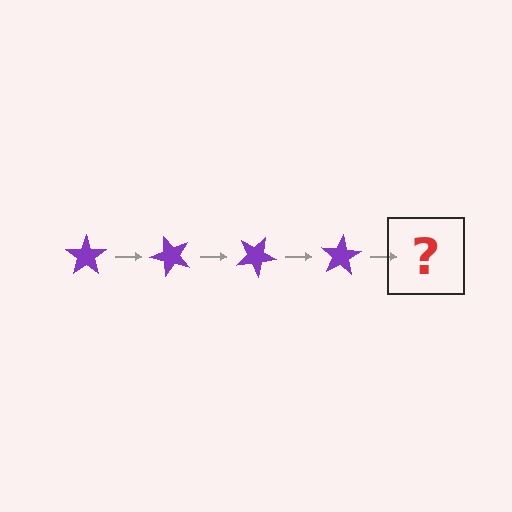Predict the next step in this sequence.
The next step is a purple star rotated 200 degrees.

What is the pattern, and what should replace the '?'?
The pattern is that the star rotates 50 degrees each step. The '?' should be a purple star rotated 200 degrees.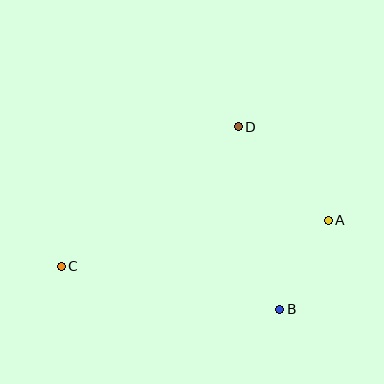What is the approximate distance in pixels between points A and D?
The distance between A and D is approximately 130 pixels.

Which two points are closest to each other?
Points A and B are closest to each other.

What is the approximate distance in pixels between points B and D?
The distance between B and D is approximately 187 pixels.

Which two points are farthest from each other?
Points A and C are farthest from each other.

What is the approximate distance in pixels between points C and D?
The distance between C and D is approximately 226 pixels.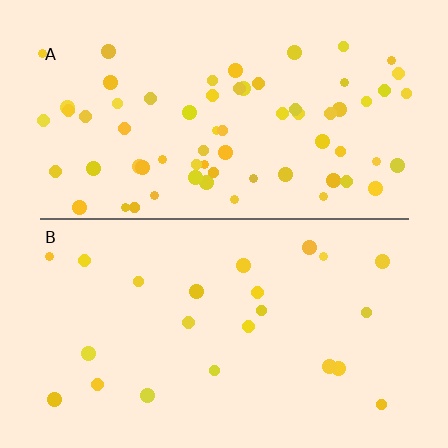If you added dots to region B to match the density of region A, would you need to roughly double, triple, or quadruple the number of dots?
Approximately triple.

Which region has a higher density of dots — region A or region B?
A (the top).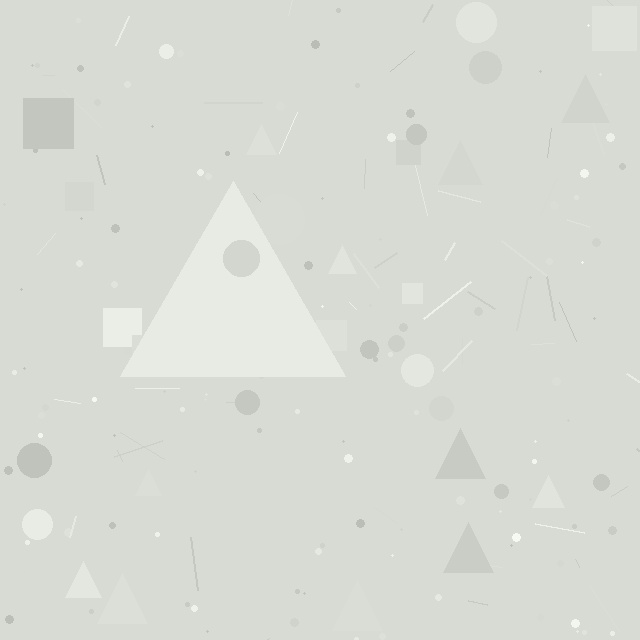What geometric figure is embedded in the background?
A triangle is embedded in the background.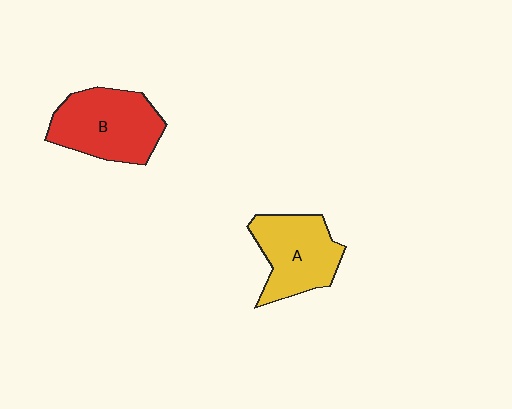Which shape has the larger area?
Shape B (red).